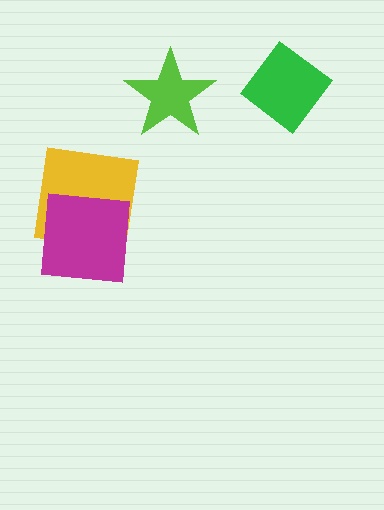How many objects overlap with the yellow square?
1 object overlaps with the yellow square.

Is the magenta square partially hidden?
No, no other shape covers it.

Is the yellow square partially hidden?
Yes, it is partially covered by another shape.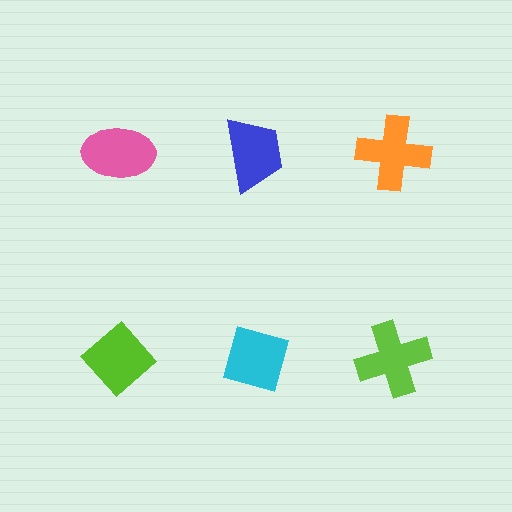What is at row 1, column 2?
A blue trapezoid.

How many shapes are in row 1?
3 shapes.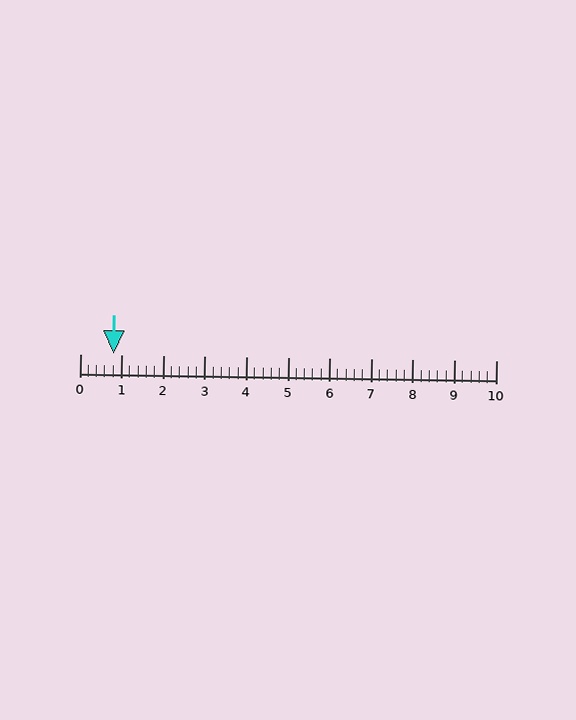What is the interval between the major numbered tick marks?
The major tick marks are spaced 1 units apart.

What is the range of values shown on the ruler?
The ruler shows values from 0 to 10.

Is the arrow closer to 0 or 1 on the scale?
The arrow is closer to 1.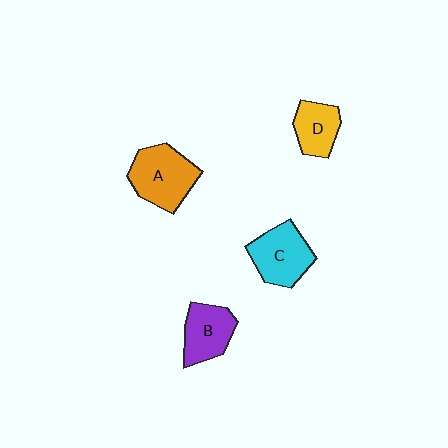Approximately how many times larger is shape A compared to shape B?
Approximately 1.3 times.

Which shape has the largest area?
Shape A (orange).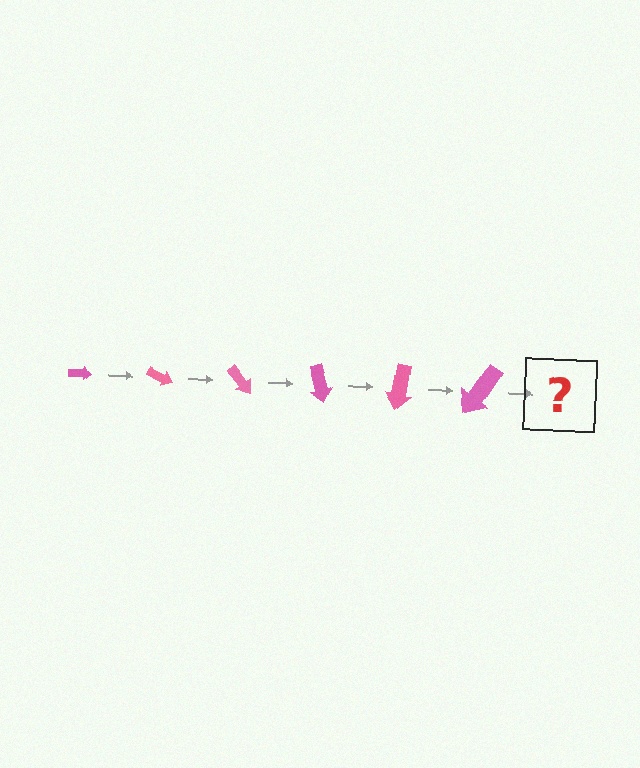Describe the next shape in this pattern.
It should be an arrow, larger than the previous one and rotated 150 degrees from the start.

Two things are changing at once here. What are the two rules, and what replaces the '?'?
The two rules are that the arrow grows larger each step and it rotates 25 degrees each step. The '?' should be an arrow, larger than the previous one and rotated 150 degrees from the start.